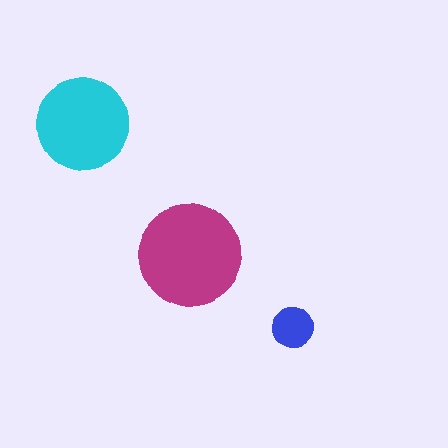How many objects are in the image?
There are 3 objects in the image.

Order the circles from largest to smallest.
the magenta one, the cyan one, the blue one.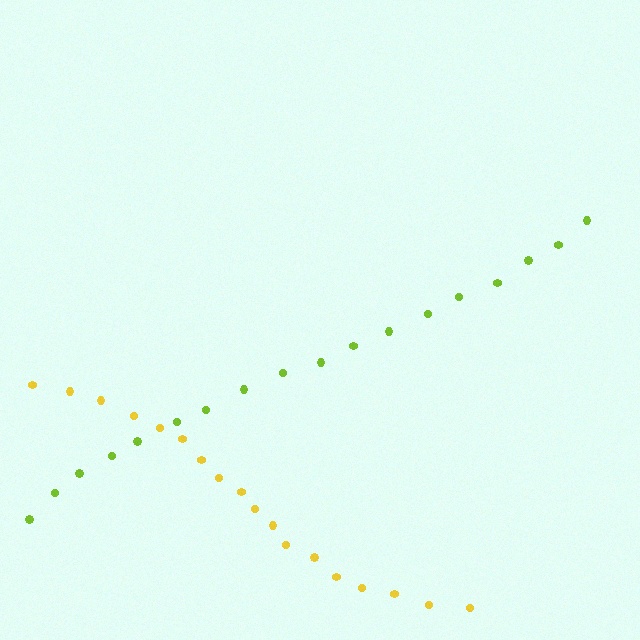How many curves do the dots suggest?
There are 2 distinct paths.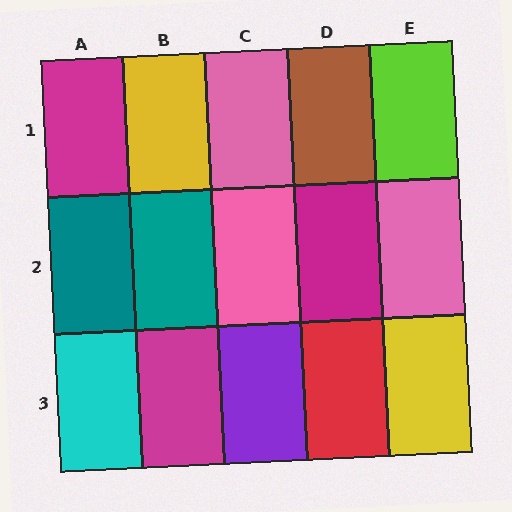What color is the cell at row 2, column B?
Teal.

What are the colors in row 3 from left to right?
Cyan, magenta, purple, red, yellow.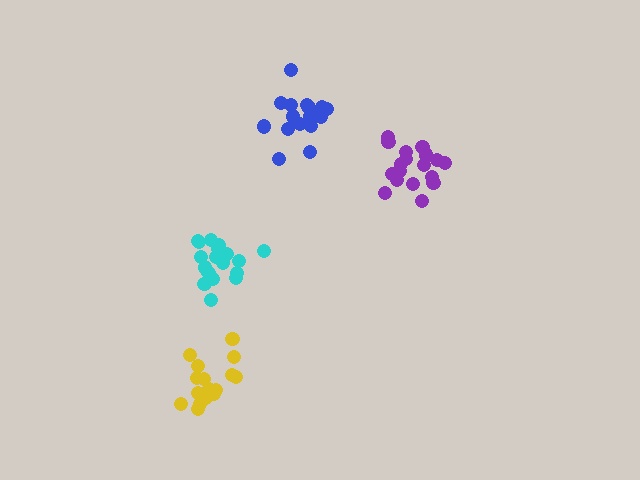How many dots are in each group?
Group 1: 20 dots, Group 2: 19 dots, Group 3: 18 dots, Group 4: 17 dots (74 total).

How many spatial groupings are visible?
There are 4 spatial groupings.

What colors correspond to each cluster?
The clusters are colored: purple, cyan, blue, yellow.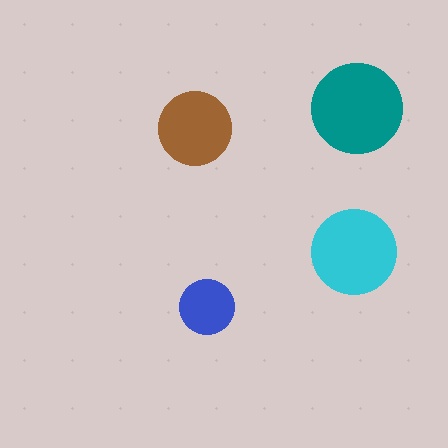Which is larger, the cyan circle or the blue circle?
The cyan one.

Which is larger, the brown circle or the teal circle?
The teal one.